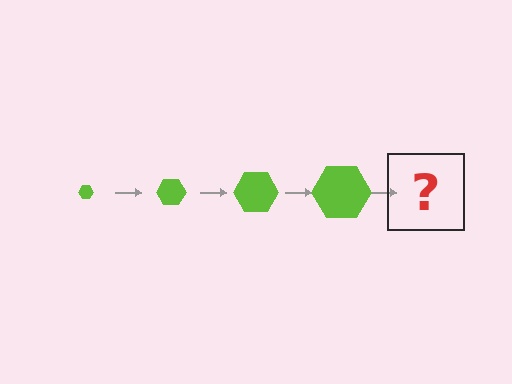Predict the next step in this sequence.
The next step is a lime hexagon, larger than the previous one.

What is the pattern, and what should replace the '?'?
The pattern is that the hexagon gets progressively larger each step. The '?' should be a lime hexagon, larger than the previous one.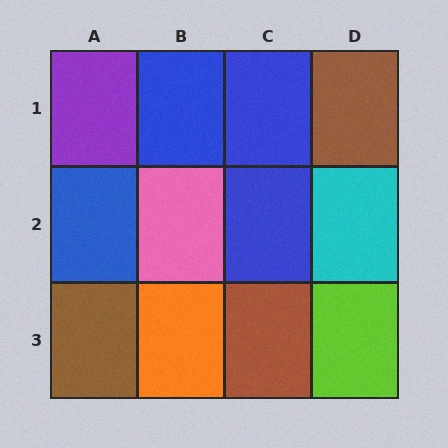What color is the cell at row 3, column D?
Lime.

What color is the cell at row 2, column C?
Blue.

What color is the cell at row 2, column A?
Blue.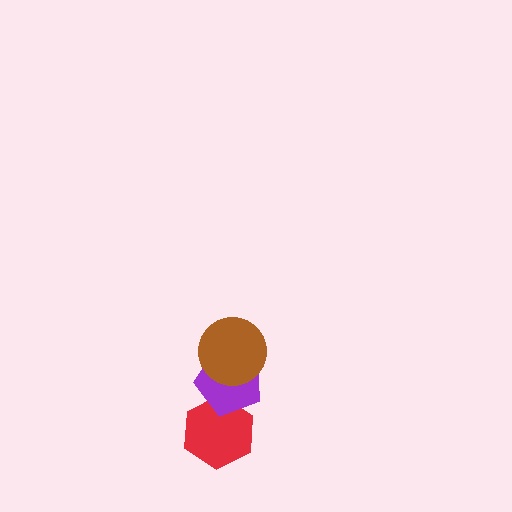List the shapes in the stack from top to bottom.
From top to bottom: the brown circle, the purple pentagon, the red hexagon.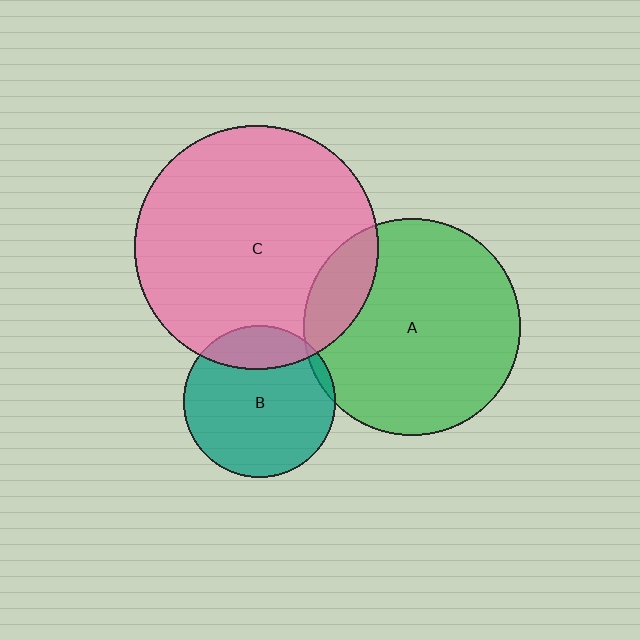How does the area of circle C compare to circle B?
Approximately 2.6 times.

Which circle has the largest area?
Circle C (pink).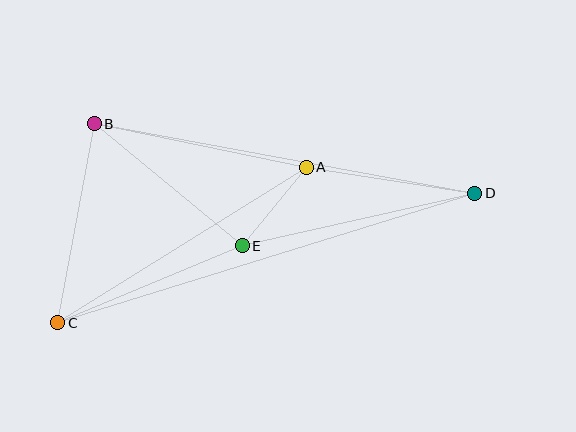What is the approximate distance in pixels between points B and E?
The distance between B and E is approximately 192 pixels.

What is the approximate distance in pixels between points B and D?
The distance between B and D is approximately 387 pixels.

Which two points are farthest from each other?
Points C and D are farthest from each other.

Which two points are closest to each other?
Points A and E are closest to each other.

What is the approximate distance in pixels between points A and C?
The distance between A and C is approximately 293 pixels.